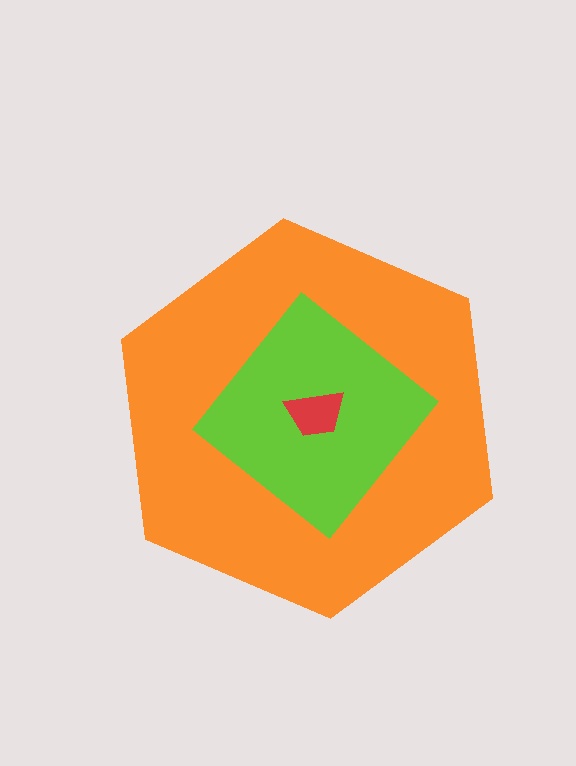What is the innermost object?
The red trapezoid.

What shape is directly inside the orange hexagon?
The lime diamond.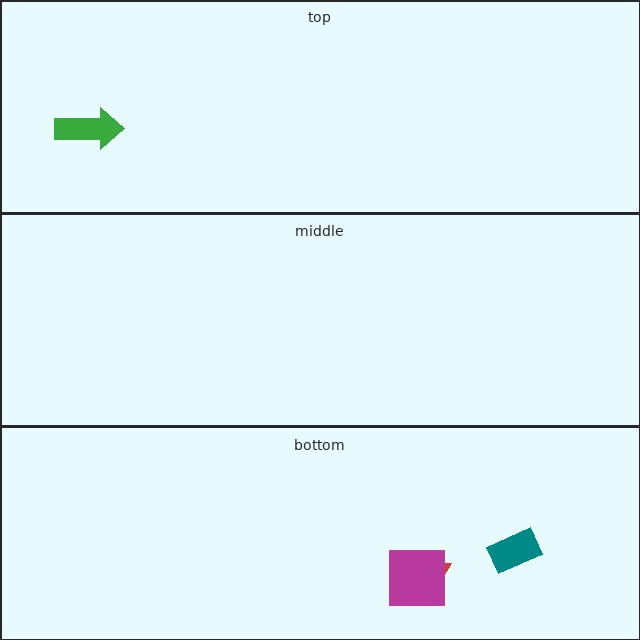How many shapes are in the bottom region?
3.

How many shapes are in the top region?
1.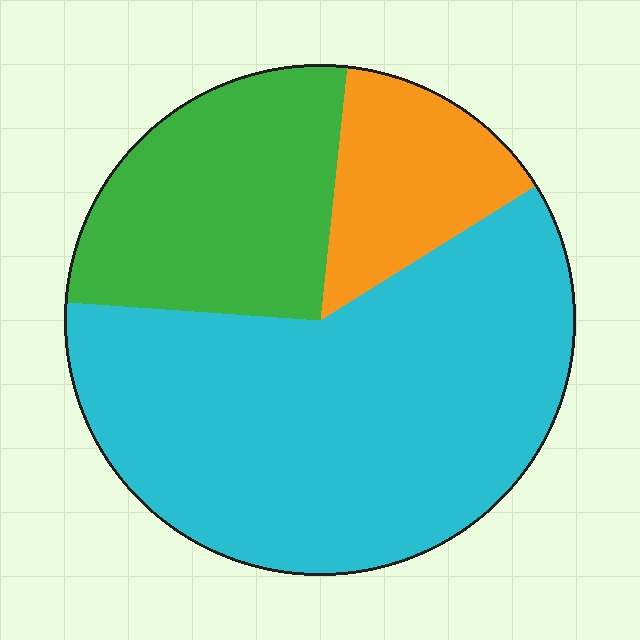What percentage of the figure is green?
Green covers around 25% of the figure.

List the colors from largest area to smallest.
From largest to smallest: cyan, green, orange.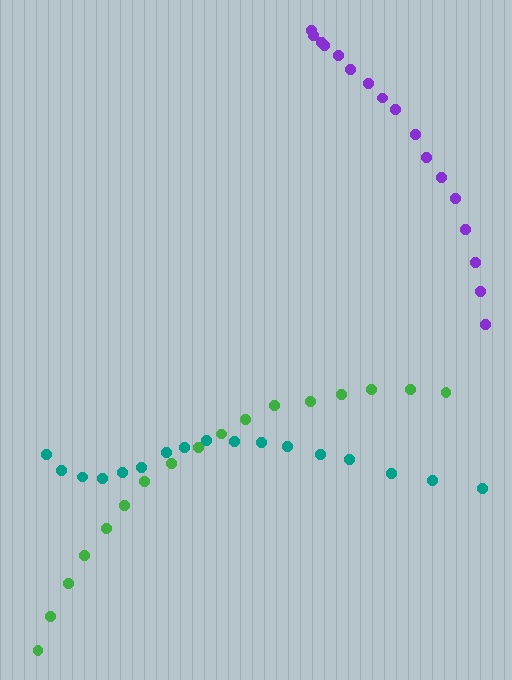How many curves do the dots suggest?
There are 3 distinct paths.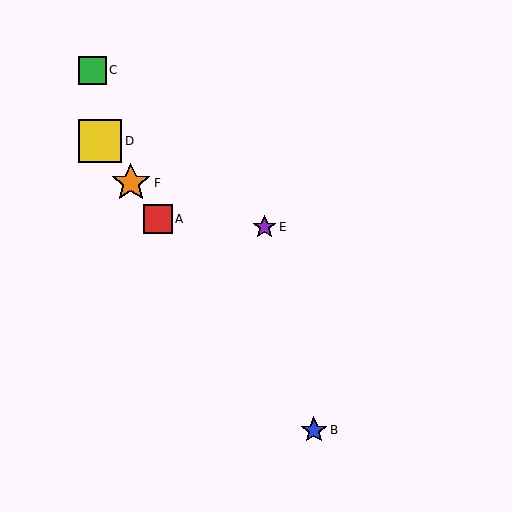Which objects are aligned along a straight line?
Objects A, B, D, F are aligned along a straight line.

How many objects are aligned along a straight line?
4 objects (A, B, D, F) are aligned along a straight line.